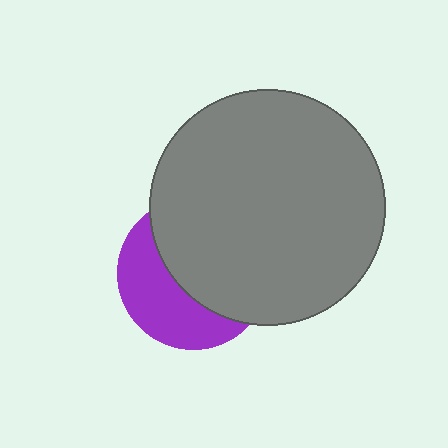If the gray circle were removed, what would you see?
You would see the complete purple circle.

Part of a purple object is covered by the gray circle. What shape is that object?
It is a circle.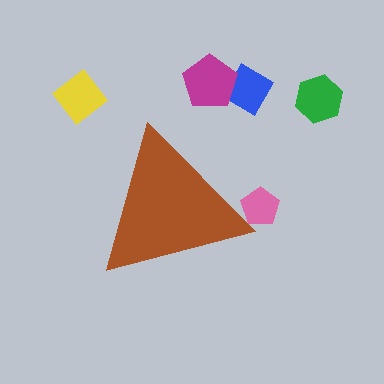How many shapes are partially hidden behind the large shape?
1 shape is partially hidden.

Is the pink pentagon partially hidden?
Yes, the pink pentagon is partially hidden behind the brown triangle.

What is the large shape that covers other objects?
A brown triangle.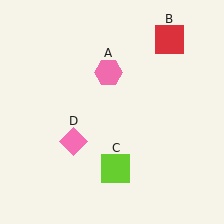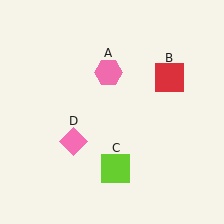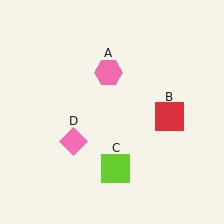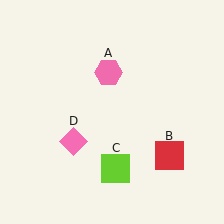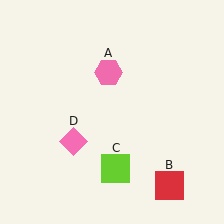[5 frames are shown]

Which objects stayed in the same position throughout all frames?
Pink hexagon (object A) and lime square (object C) and pink diamond (object D) remained stationary.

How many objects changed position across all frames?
1 object changed position: red square (object B).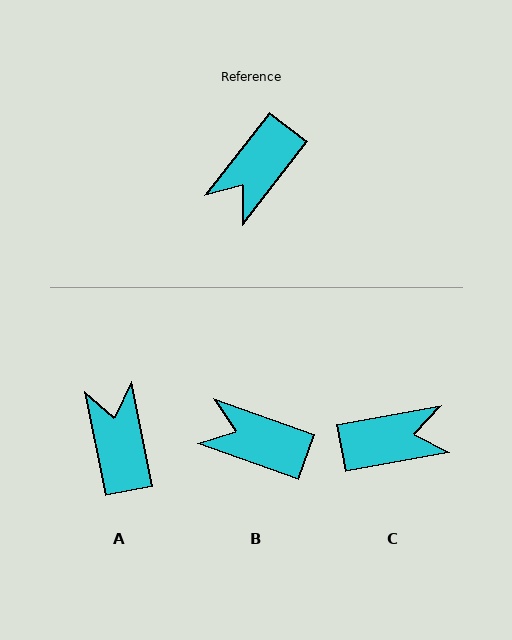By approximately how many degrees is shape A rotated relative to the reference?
Approximately 130 degrees clockwise.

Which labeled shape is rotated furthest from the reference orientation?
C, about 138 degrees away.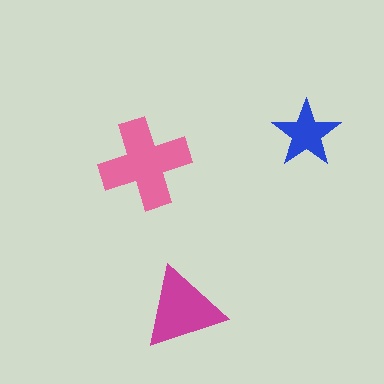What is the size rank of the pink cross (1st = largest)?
1st.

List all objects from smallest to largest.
The blue star, the magenta triangle, the pink cross.